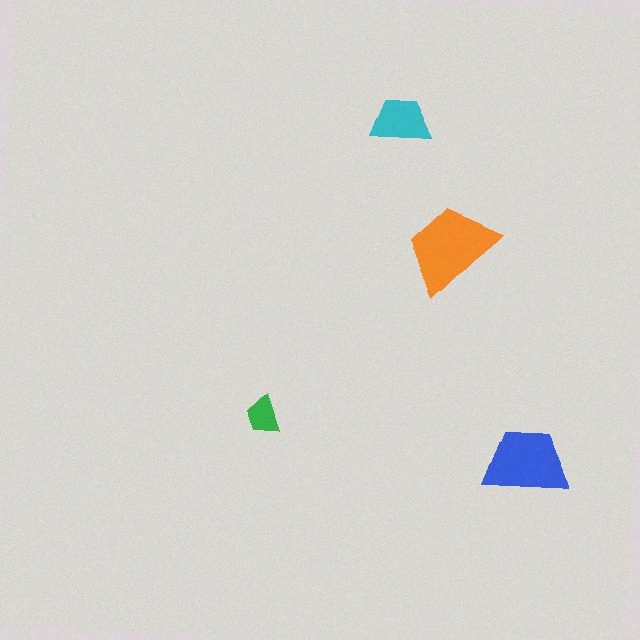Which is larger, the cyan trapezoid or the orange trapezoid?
The orange one.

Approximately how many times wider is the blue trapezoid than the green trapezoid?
About 2 times wider.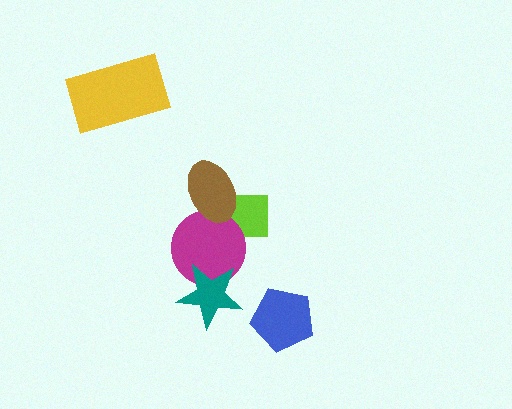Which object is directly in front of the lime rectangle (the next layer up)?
The magenta circle is directly in front of the lime rectangle.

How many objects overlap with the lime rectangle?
2 objects overlap with the lime rectangle.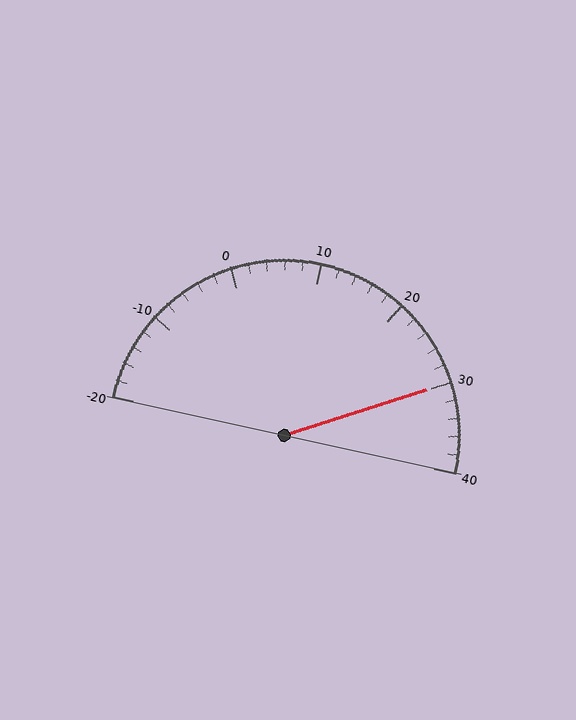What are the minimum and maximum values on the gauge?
The gauge ranges from -20 to 40.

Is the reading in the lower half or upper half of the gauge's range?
The reading is in the upper half of the range (-20 to 40).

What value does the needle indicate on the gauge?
The needle indicates approximately 30.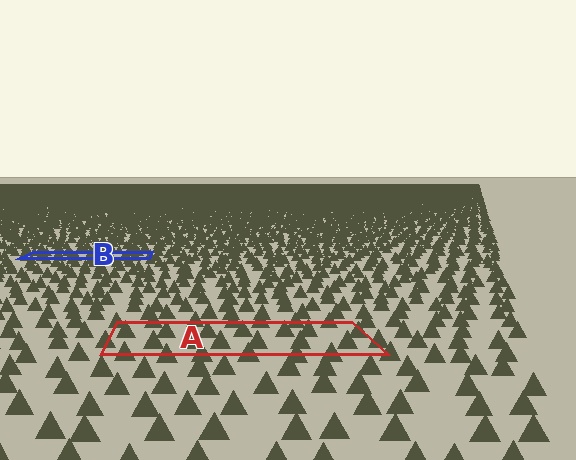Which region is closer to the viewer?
Region A is closer. The texture elements there are larger and more spread out.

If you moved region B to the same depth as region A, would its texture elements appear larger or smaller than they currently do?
They would appear larger. At a closer depth, the same texture elements are projected at a bigger on-screen size.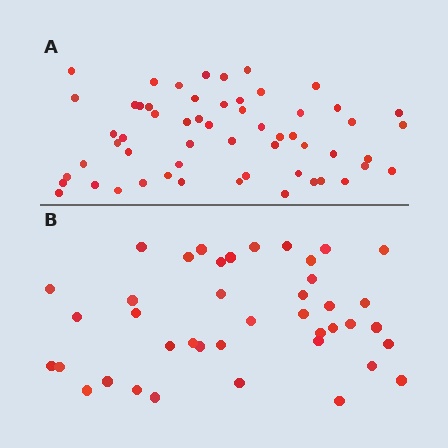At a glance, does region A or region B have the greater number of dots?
Region A (the top region) has more dots.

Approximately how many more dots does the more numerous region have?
Region A has approximately 15 more dots than region B.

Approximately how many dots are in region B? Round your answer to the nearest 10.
About 40 dots. (The exact count is 41, which rounds to 40.)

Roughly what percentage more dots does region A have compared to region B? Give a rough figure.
About 40% more.